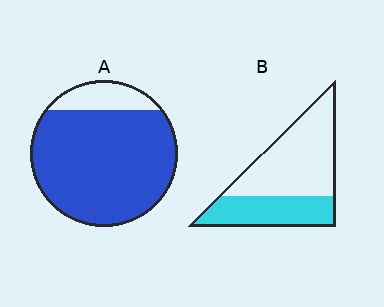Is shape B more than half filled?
No.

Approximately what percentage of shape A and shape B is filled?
A is approximately 85% and B is approximately 40%.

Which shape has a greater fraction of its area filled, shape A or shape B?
Shape A.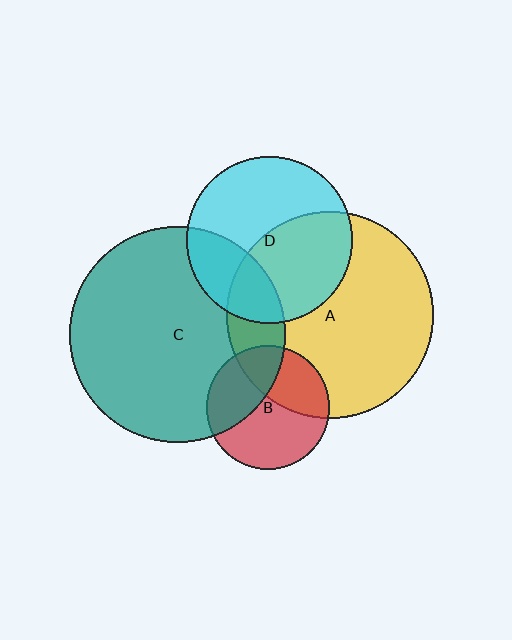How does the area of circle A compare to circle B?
Approximately 2.8 times.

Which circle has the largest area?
Circle C (teal).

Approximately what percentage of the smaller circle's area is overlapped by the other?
Approximately 35%.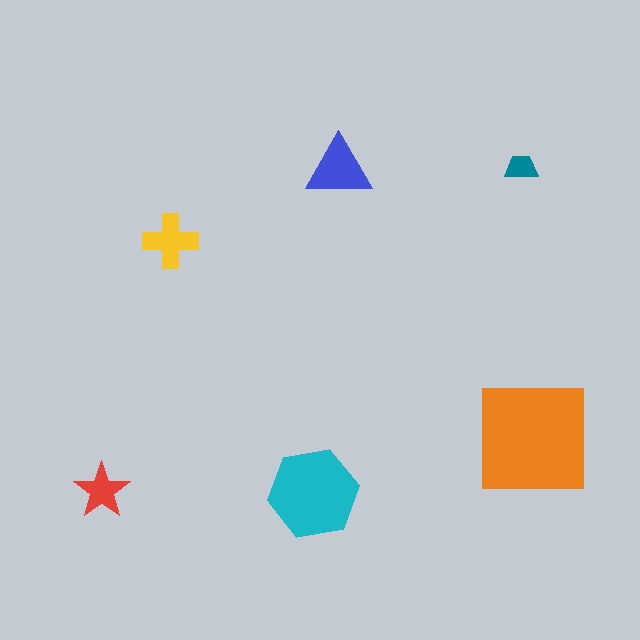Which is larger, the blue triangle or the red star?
The blue triangle.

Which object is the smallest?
The teal trapezoid.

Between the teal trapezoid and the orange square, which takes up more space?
The orange square.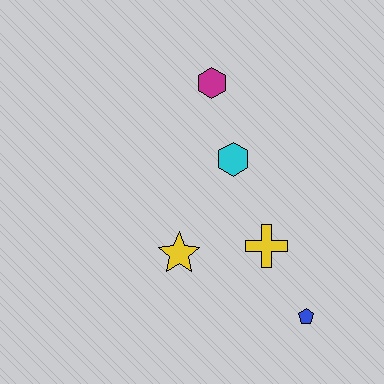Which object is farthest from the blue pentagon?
The magenta hexagon is farthest from the blue pentagon.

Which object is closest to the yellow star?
The yellow cross is closest to the yellow star.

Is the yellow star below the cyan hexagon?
Yes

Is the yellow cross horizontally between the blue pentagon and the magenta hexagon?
Yes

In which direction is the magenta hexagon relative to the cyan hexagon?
The magenta hexagon is above the cyan hexagon.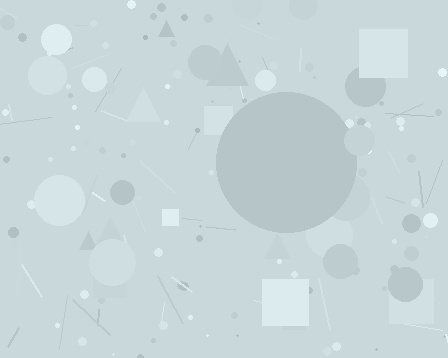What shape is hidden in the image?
A circle is hidden in the image.